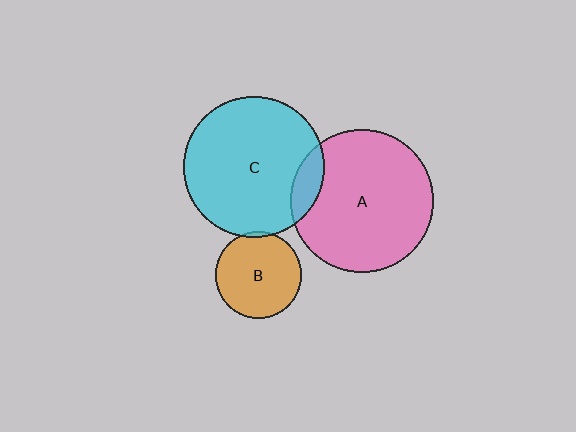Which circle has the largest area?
Circle A (pink).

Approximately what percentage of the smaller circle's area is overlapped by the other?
Approximately 10%.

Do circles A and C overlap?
Yes.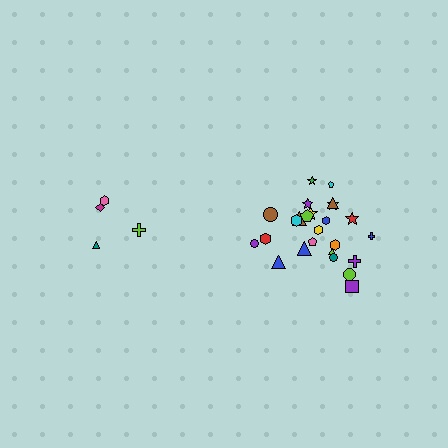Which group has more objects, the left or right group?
The right group.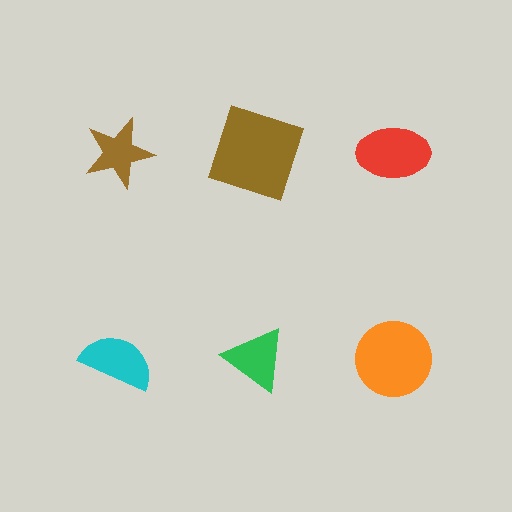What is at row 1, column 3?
A red ellipse.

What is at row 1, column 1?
A brown star.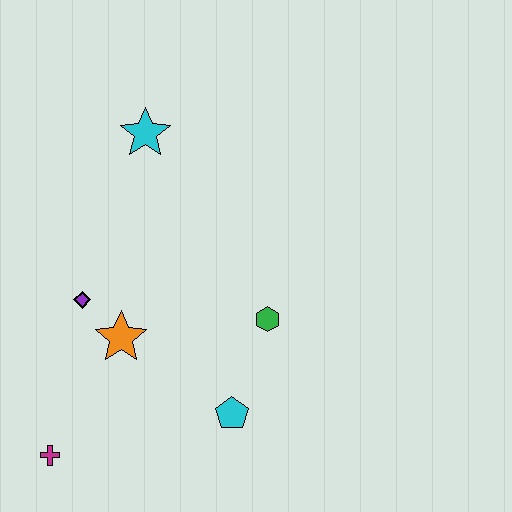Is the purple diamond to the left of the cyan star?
Yes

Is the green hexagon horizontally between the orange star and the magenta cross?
No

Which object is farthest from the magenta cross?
The cyan star is farthest from the magenta cross.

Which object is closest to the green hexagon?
The cyan pentagon is closest to the green hexagon.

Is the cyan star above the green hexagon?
Yes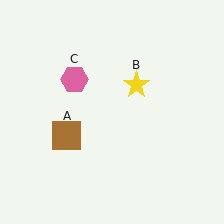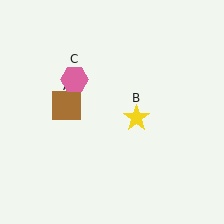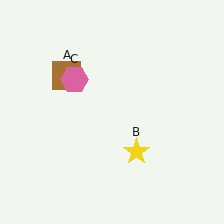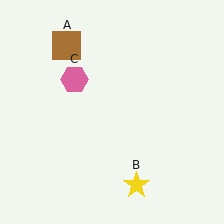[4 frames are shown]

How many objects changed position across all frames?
2 objects changed position: brown square (object A), yellow star (object B).